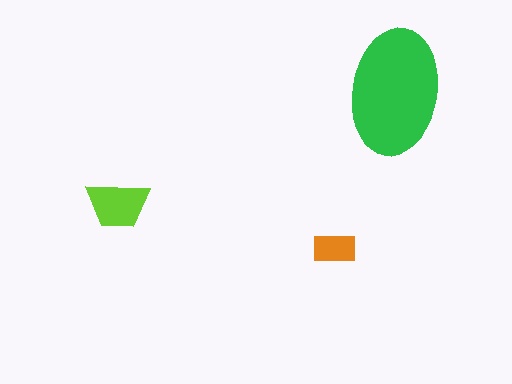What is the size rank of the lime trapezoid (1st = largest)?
2nd.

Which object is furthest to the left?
The lime trapezoid is leftmost.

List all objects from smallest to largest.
The orange rectangle, the lime trapezoid, the green ellipse.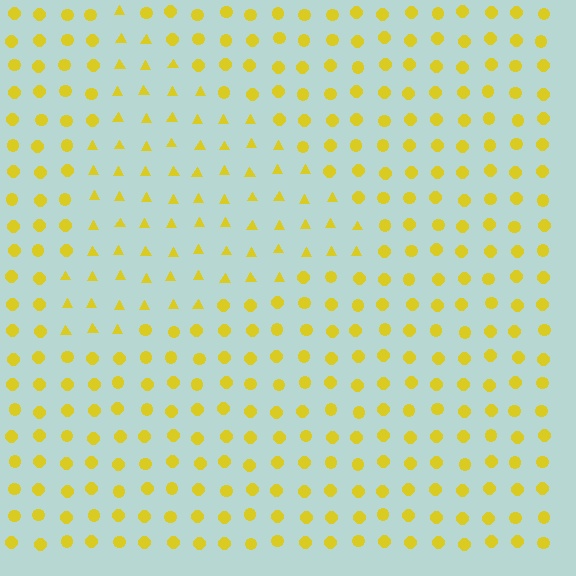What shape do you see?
I see a triangle.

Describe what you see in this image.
The image is filled with small yellow elements arranged in a uniform grid. A triangle-shaped region contains triangles, while the surrounding area contains circles. The boundary is defined purely by the change in element shape.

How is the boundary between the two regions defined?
The boundary is defined by a change in element shape: triangles inside vs. circles outside. All elements share the same color and spacing.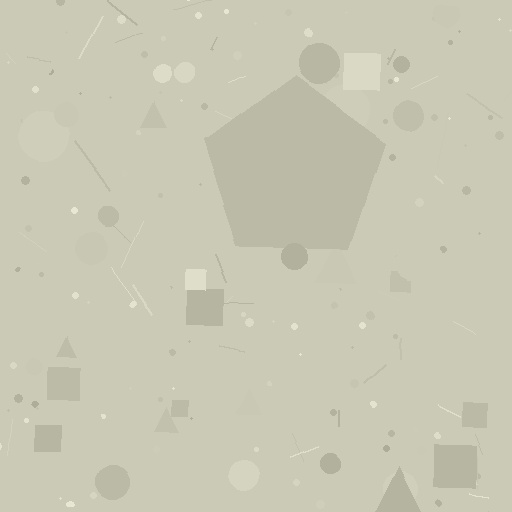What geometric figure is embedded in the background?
A pentagon is embedded in the background.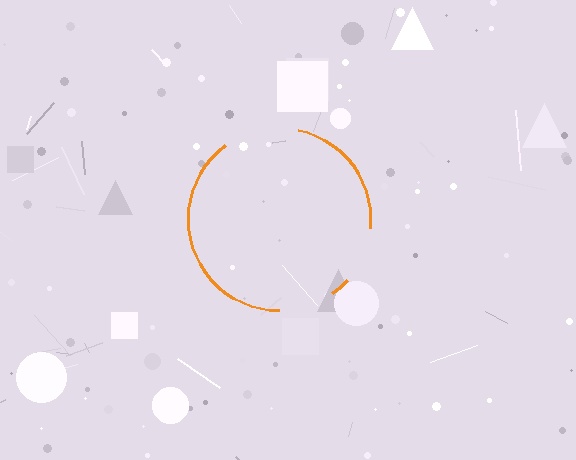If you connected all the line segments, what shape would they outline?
They would outline a circle.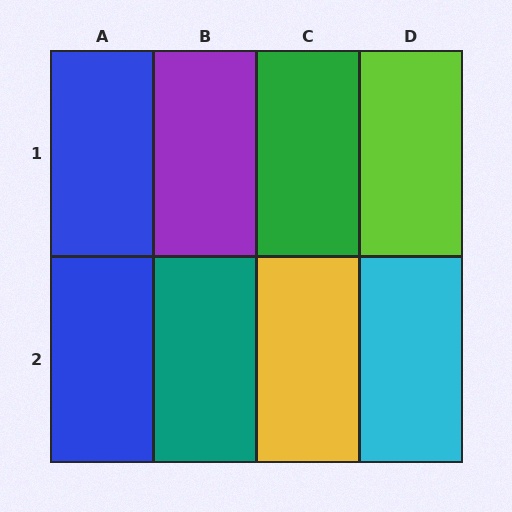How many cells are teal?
1 cell is teal.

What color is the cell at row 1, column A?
Blue.